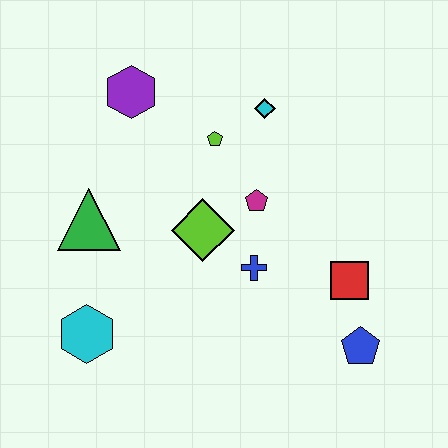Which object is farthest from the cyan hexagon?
The cyan diamond is farthest from the cyan hexagon.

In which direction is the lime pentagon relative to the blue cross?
The lime pentagon is above the blue cross.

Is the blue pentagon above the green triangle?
No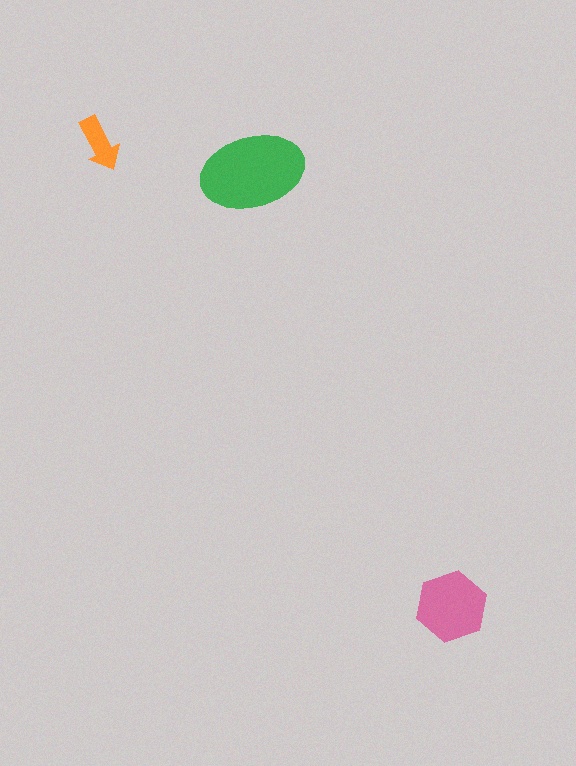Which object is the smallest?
The orange arrow.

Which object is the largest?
The green ellipse.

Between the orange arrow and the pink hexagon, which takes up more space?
The pink hexagon.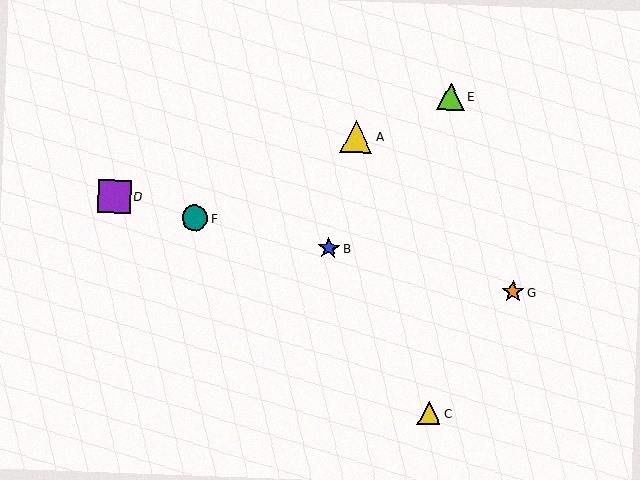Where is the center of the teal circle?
The center of the teal circle is at (195, 218).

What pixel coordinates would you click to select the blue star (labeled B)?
Click at (329, 248) to select the blue star B.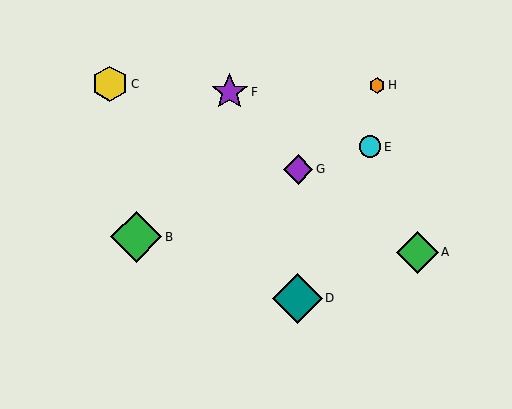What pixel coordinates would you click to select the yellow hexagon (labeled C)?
Click at (110, 84) to select the yellow hexagon C.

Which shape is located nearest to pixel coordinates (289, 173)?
The purple diamond (labeled G) at (298, 169) is nearest to that location.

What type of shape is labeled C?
Shape C is a yellow hexagon.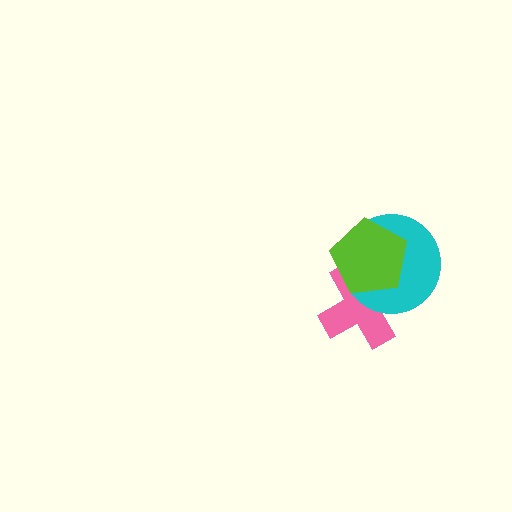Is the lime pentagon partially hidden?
No, no other shape covers it.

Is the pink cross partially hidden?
Yes, it is partially covered by another shape.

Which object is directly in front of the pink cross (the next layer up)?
The cyan circle is directly in front of the pink cross.